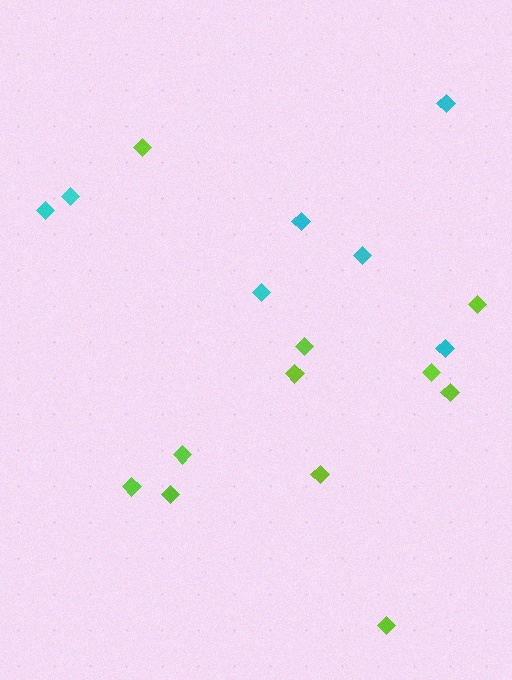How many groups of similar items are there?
There are 2 groups: one group of lime diamonds (11) and one group of cyan diamonds (7).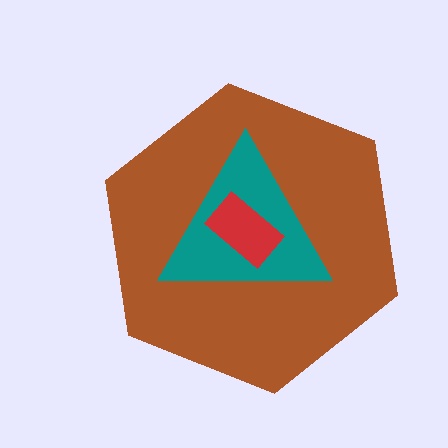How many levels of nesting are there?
3.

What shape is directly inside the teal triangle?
The red rectangle.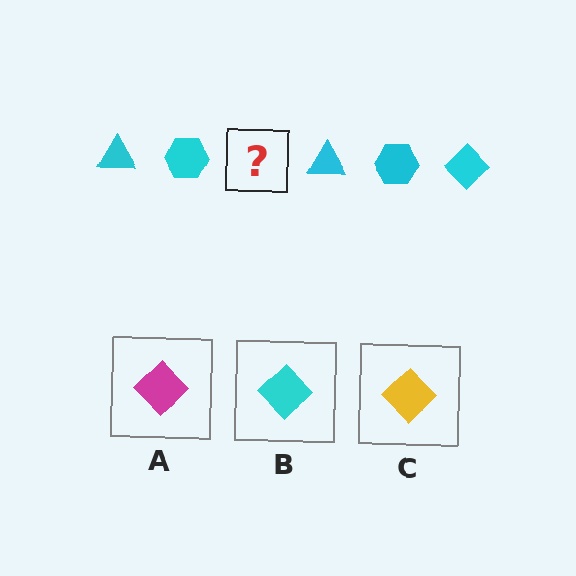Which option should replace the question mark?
Option B.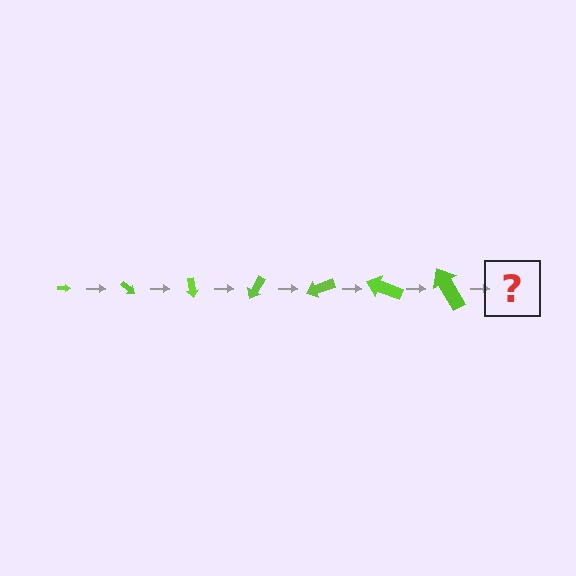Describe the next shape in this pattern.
It should be an arrow, larger than the previous one and rotated 280 degrees from the start.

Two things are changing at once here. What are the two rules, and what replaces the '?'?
The two rules are that the arrow grows larger each step and it rotates 40 degrees each step. The '?' should be an arrow, larger than the previous one and rotated 280 degrees from the start.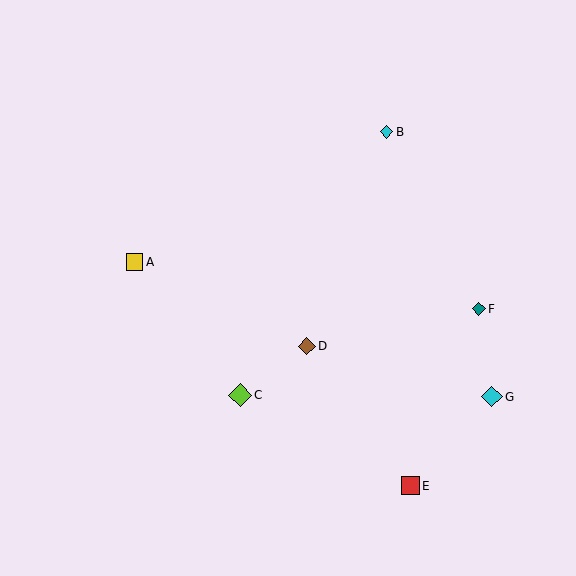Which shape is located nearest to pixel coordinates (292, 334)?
The brown diamond (labeled D) at (307, 346) is nearest to that location.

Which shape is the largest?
The lime diamond (labeled C) is the largest.